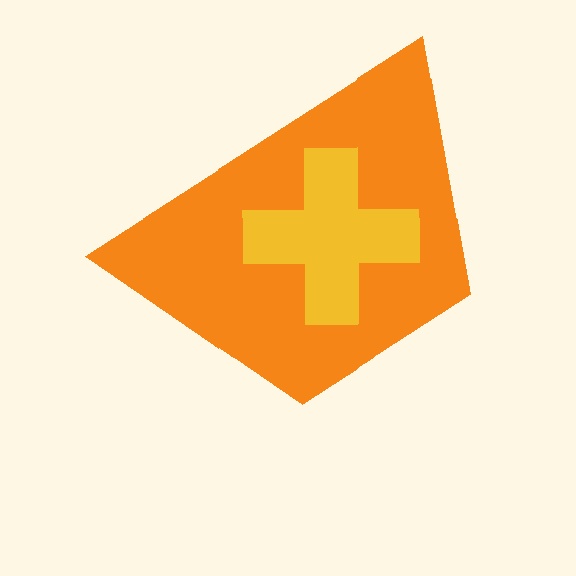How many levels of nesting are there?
2.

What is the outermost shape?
The orange trapezoid.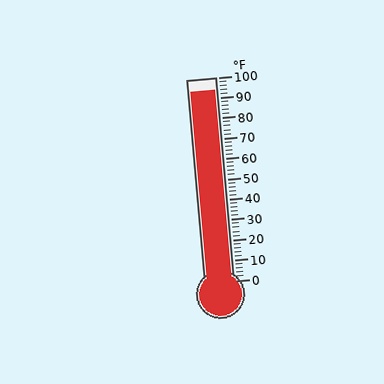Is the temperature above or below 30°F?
The temperature is above 30°F.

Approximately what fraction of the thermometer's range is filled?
The thermometer is filled to approximately 95% of its range.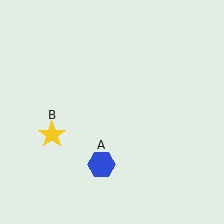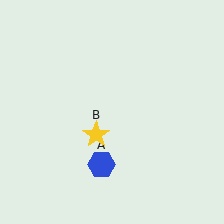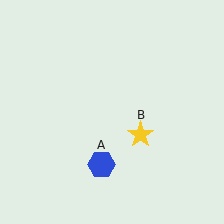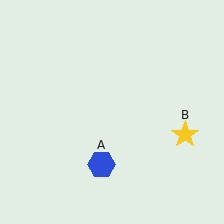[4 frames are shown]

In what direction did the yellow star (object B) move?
The yellow star (object B) moved right.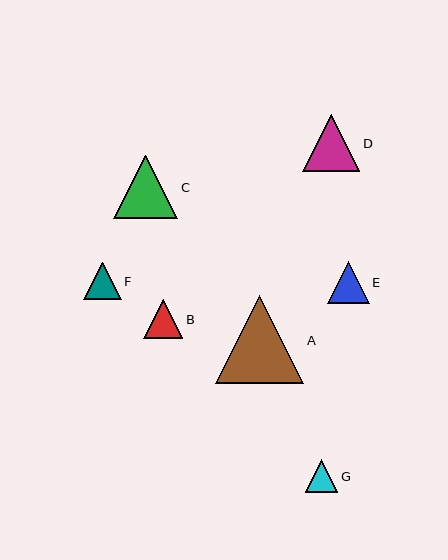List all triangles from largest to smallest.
From largest to smallest: A, C, D, E, B, F, G.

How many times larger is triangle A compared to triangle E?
Triangle A is approximately 2.1 times the size of triangle E.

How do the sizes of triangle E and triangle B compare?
Triangle E and triangle B are approximately the same size.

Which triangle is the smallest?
Triangle G is the smallest with a size of approximately 33 pixels.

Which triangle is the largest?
Triangle A is the largest with a size of approximately 88 pixels.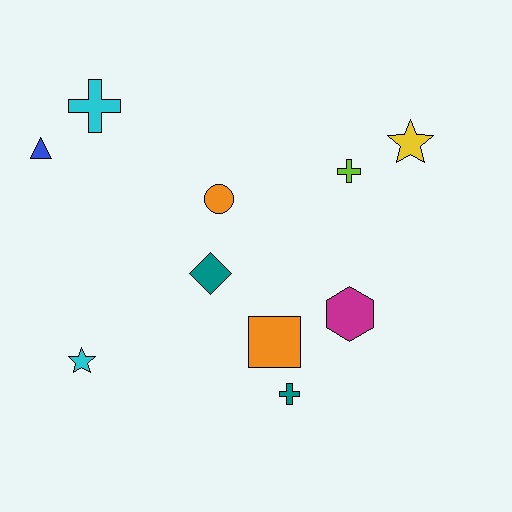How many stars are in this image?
There are 2 stars.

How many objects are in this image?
There are 10 objects.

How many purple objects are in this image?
There are no purple objects.